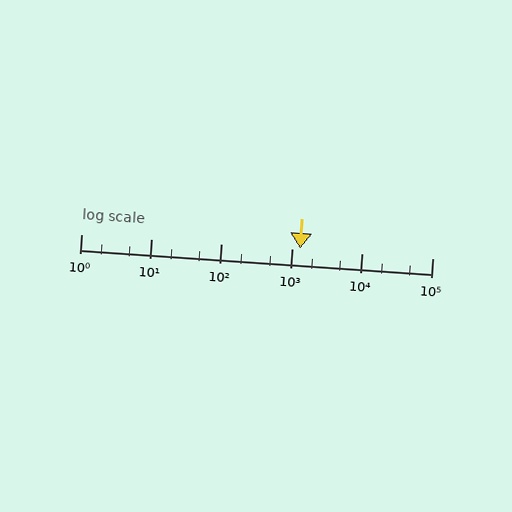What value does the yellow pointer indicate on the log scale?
The pointer indicates approximately 1300.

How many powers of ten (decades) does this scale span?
The scale spans 5 decades, from 1 to 100000.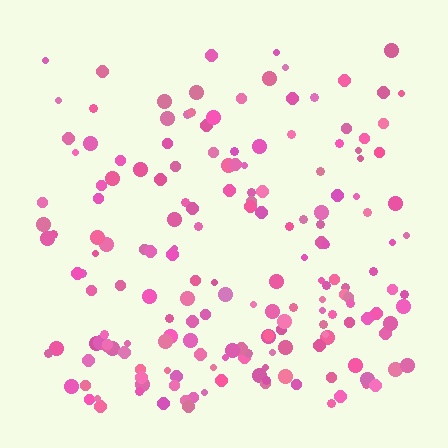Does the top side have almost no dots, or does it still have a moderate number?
Still a moderate number, just noticeably fewer than the bottom.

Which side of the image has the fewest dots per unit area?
The top.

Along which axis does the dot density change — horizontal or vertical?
Vertical.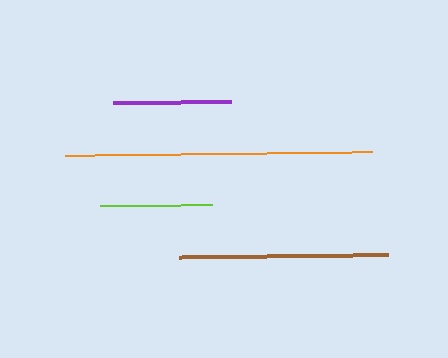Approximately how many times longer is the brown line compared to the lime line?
The brown line is approximately 1.9 times the length of the lime line.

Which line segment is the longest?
The orange line is the longest at approximately 307 pixels.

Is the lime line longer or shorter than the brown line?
The brown line is longer than the lime line.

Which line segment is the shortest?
The lime line is the shortest at approximately 112 pixels.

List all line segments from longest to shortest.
From longest to shortest: orange, brown, purple, lime.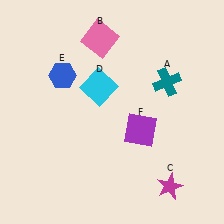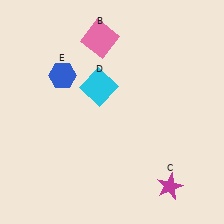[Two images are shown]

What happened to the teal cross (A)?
The teal cross (A) was removed in Image 2. It was in the top-right area of Image 1.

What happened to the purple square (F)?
The purple square (F) was removed in Image 2. It was in the bottom-right area of Image 1.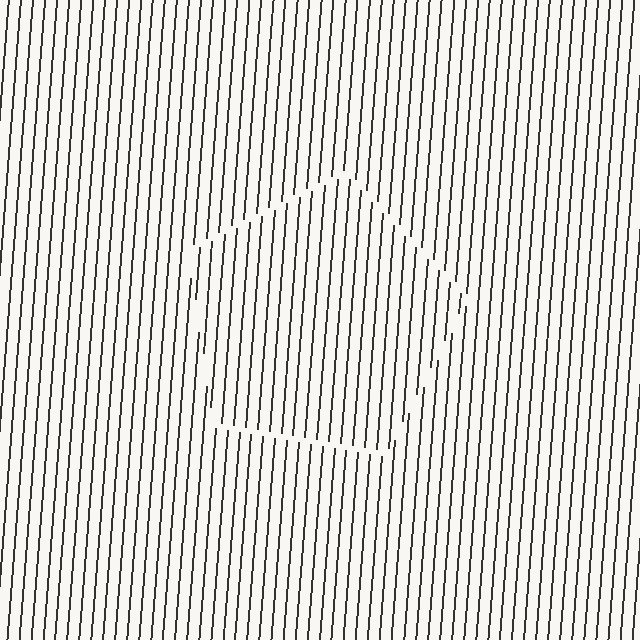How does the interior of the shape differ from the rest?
The interior of the shape contains the same grating, shifted by half a period — the contour is defined by the phase discontinuity where line-ends from the inner and outer gratings abut.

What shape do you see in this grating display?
An illusory pentagon. The interior of the shape contains the same grating, shifted by half a period — the contour is defined by the phase discontinuity where line-ends from the inner and outer gratings abut.